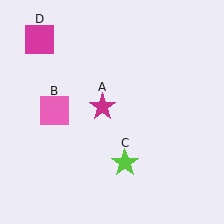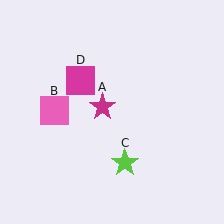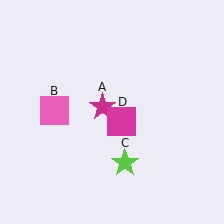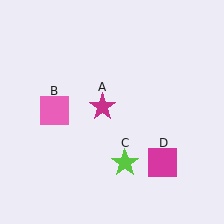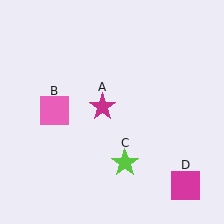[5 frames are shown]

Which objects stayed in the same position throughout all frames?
Magenta star (object A) and pink square (object B) and lime star (object C) remained stationary.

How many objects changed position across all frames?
1 object changed position: magenta square (object D).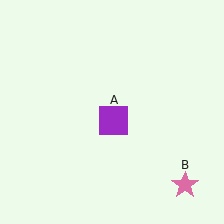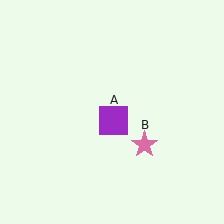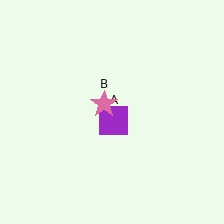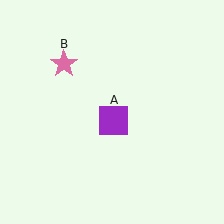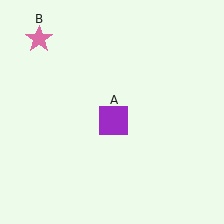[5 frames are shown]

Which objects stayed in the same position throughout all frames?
Purple square (object A) remained stationary.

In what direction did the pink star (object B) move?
The pink star (object B) moved up and to the left.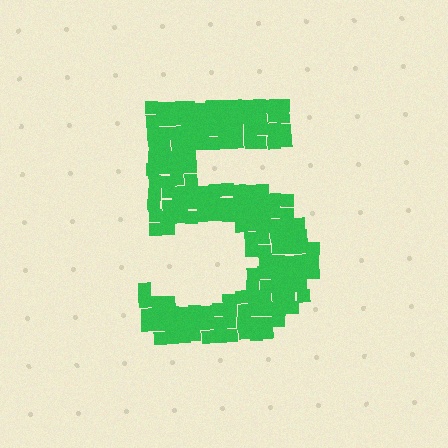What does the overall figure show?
The overall figure shows the digit 5.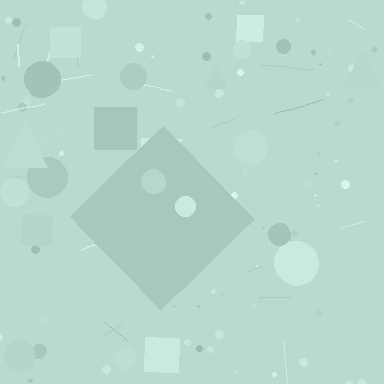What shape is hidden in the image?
A diamond is hidden in the image.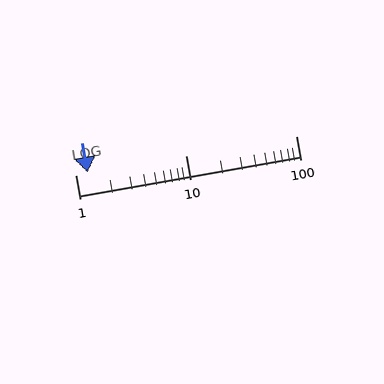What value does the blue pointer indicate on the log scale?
The pointer indicates approximately 1.3.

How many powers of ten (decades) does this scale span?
The scale spans 2 decades, from 1 to 100.